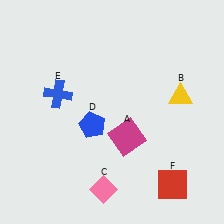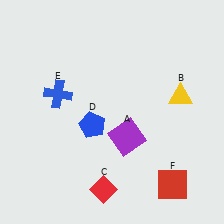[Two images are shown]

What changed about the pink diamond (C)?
In Image 1, C is pink. In Image 2, it changed to red.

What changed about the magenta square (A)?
In Image 1, A is magenta. In Image 2, it changed to purple.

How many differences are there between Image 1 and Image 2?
There are 2 differences between the two images.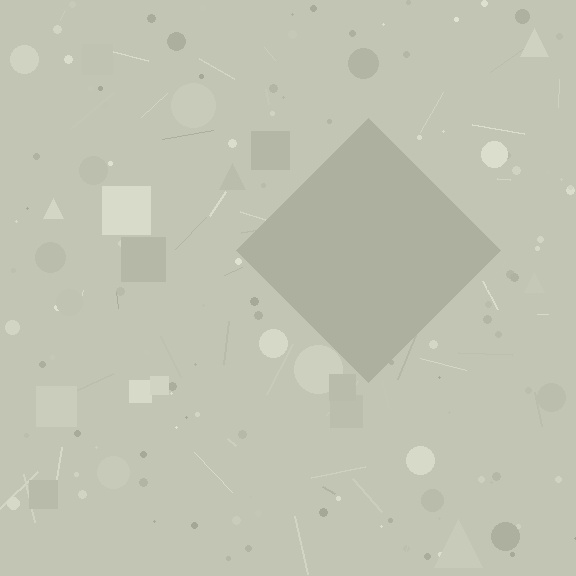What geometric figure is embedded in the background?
A diamond is embedded in the background.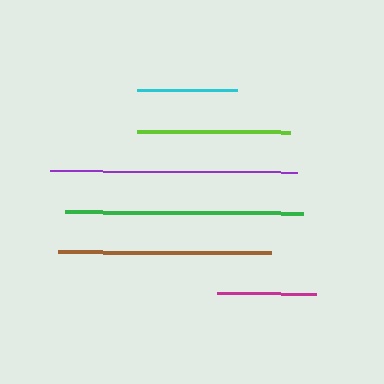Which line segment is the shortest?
The magenta line is the shortest at approximately 99 pixels.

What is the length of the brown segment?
The brown segment is approximately 213 pixels long.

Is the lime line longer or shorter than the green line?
The green line is longer than the lime line.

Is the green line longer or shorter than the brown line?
The green line is longer than the brown line.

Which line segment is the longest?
The purple line is the longest at approximately 247 pixels.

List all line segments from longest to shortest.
From longest to shortest: purple, green, brown, lime, cyan, magenta.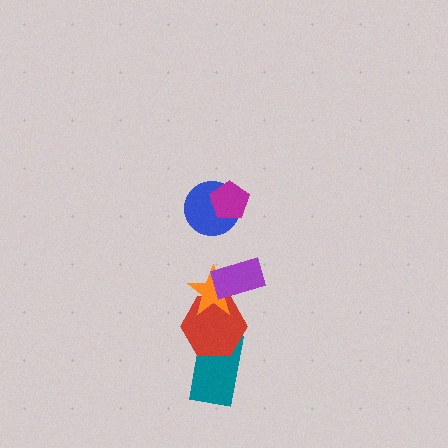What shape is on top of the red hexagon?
The orange star is on top of the red hexagon.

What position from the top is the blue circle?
The blue circle is 2nd from the top.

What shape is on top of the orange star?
The purple rectangle is on top of the orange star.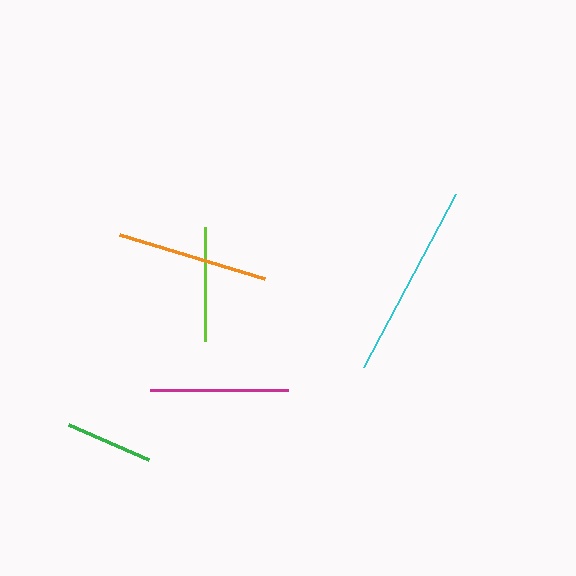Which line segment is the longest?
The cyan line is the longest at approximately 196 pixels.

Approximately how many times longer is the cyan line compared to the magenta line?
The cyan line is approximately 1.4 times the length of the magenta line.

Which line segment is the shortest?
The green line is the shortest at approximately 86 pixels.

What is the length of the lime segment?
The lime segment is approximately 114 pixels long.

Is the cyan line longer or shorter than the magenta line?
The cyan line is longer than the magenta line.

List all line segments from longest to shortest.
From longest to shortest: cyan, orange, magenta, lime, green.